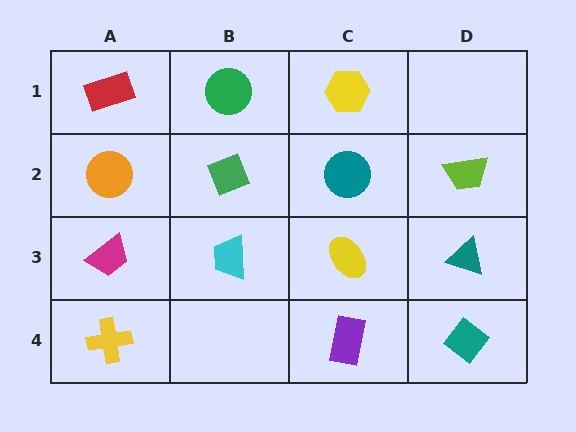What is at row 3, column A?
A magenta trapezoid.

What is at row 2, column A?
An orange circle.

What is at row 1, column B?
A green circle.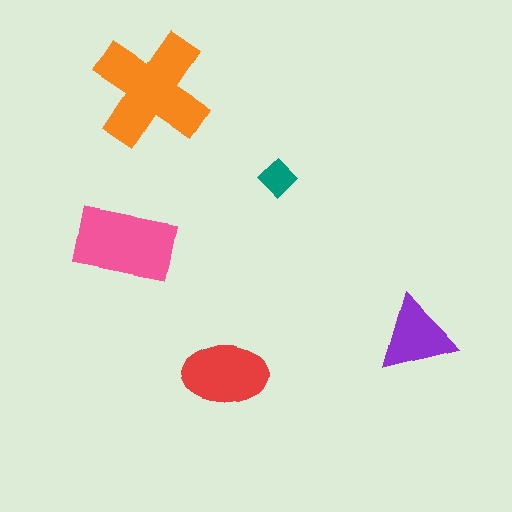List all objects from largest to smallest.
The orange cross, the pink rectangle, the red ellipse, the purple triangle, the teal diamond.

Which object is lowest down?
The red ellipse is bottommost.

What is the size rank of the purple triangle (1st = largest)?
4th.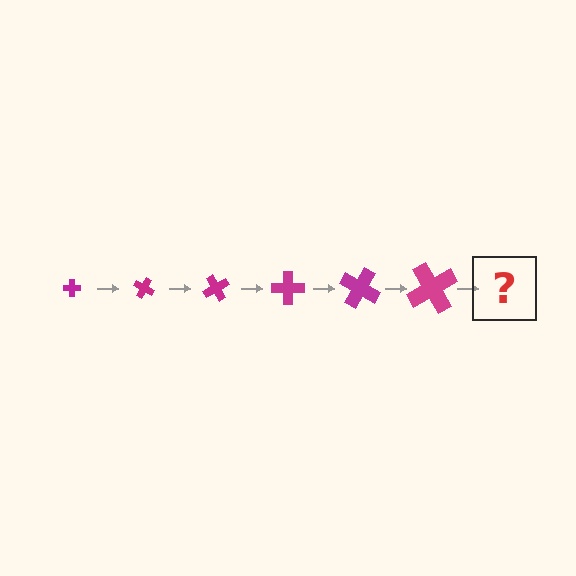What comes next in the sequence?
The next element should be a cross, larger than the previous one and rotated 180 degrees from the start.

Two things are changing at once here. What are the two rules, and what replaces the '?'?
The two rules are that the cross grows larger each step and it rotates 30 degrees each step. The '?' should be a cross, larger than the previous one and rotated 180 degrees from the start.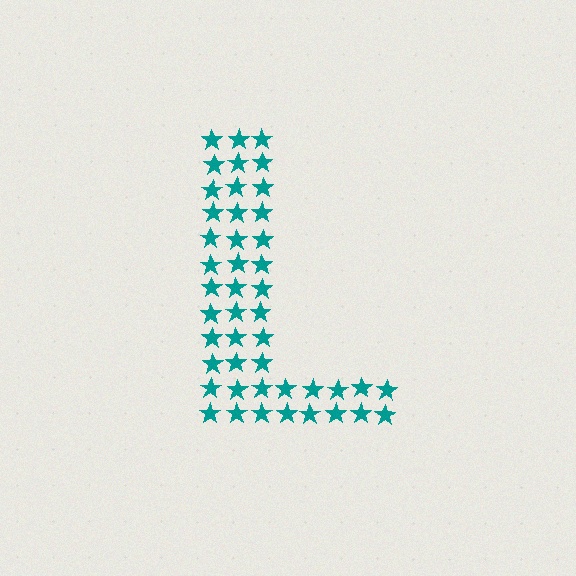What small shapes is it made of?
It is made of small stars.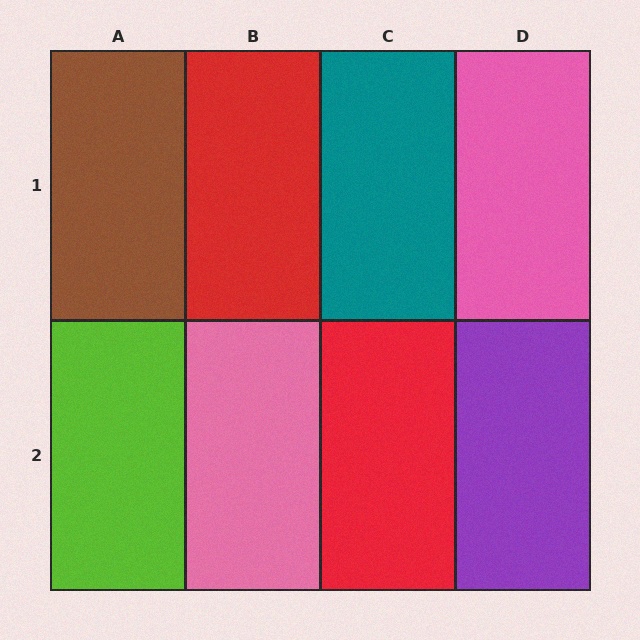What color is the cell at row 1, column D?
Pink.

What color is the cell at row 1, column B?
Red.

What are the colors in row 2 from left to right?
Lime, pink, red, purple.